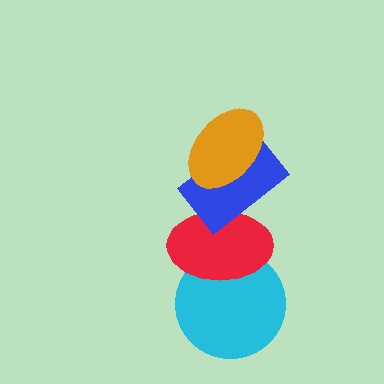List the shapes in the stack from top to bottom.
From top to bottom: the orange ellipse, the blue rectangle, the red ellipse, the cyan circle.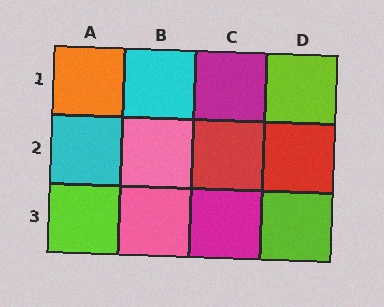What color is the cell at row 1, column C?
Magenta.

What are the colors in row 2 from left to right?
Cyan, pink, red, red.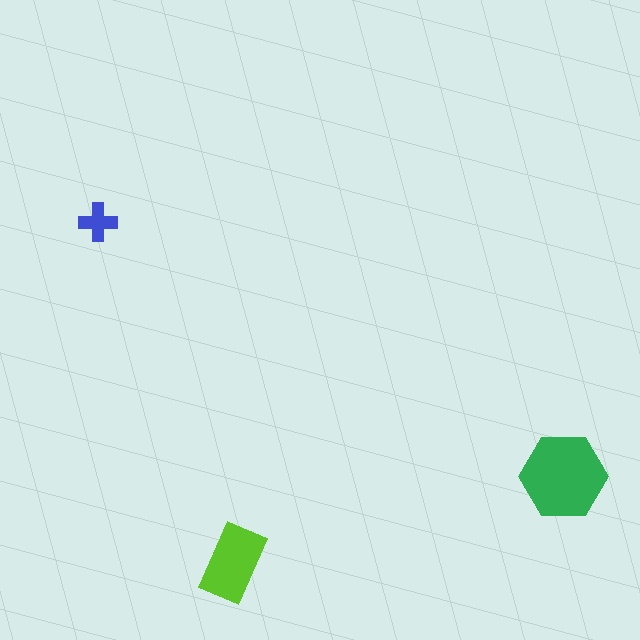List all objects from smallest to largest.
The blue cross, the lime rectangle, the green hexagon.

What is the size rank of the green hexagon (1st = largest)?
1st.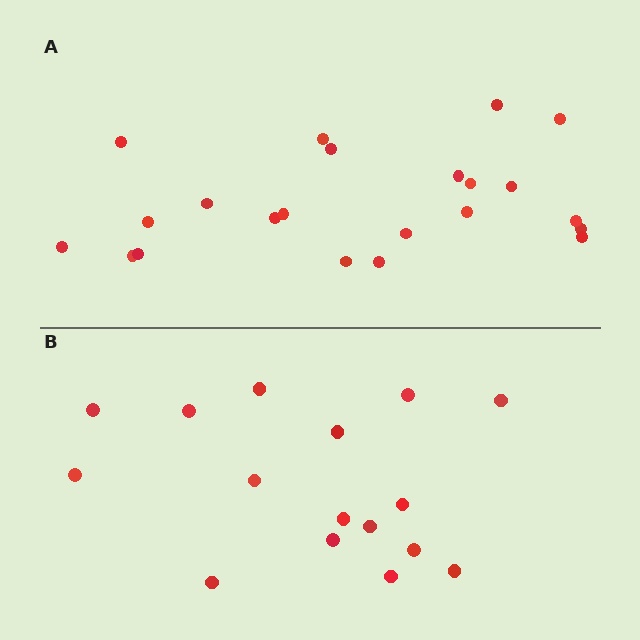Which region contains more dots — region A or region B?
Region A (the top region) has more dots.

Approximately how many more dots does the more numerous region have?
Region A has about 6 more dots than region B.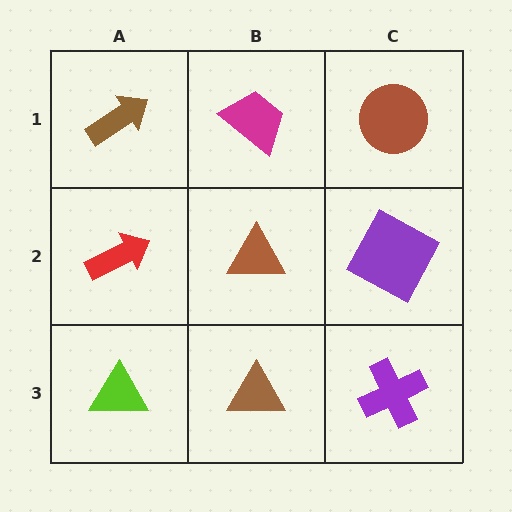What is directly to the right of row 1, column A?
A magenta trapezoid.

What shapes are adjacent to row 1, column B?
A brown triangle (row 2, column B), a brown arrow (row 1, column A), a brown circle (row 1, column C).